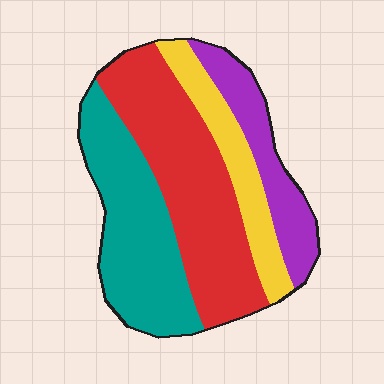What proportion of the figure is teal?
Teal takes up about one third (1/3) of the figure.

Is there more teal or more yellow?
Teal.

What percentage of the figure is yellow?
Yellow takes up about one sixth (1/6) of the figure.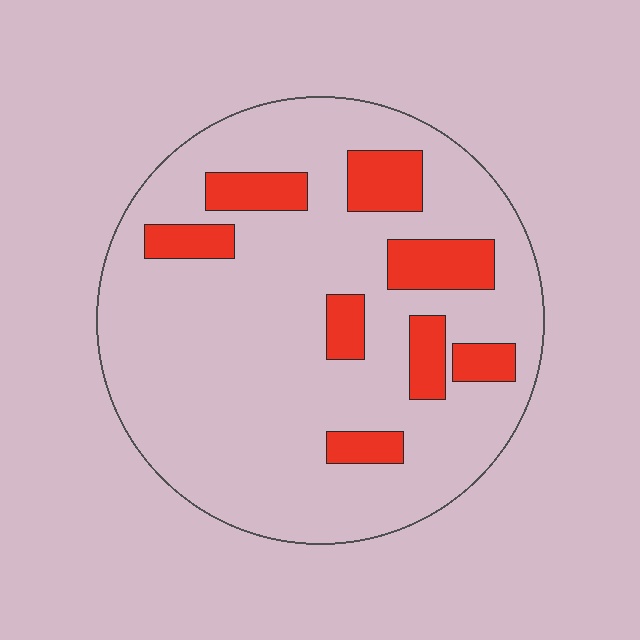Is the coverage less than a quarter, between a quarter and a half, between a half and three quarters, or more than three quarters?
Less than a quarter.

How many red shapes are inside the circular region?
8.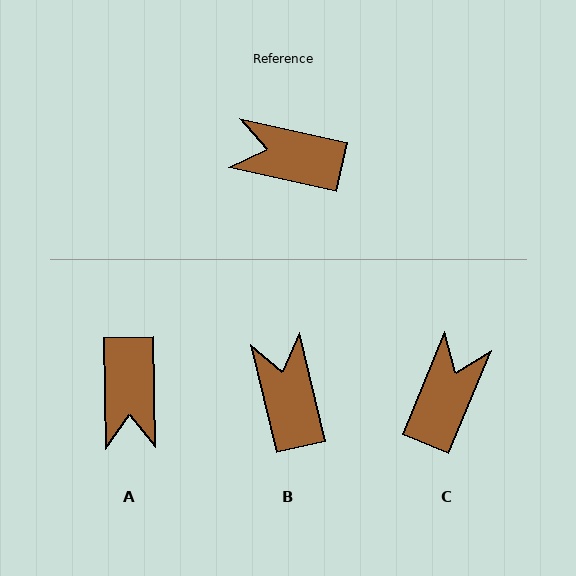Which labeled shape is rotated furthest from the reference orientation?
A, about 104 degrees away.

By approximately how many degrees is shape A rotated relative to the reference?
Approximately 104 degrees counter-clockwise.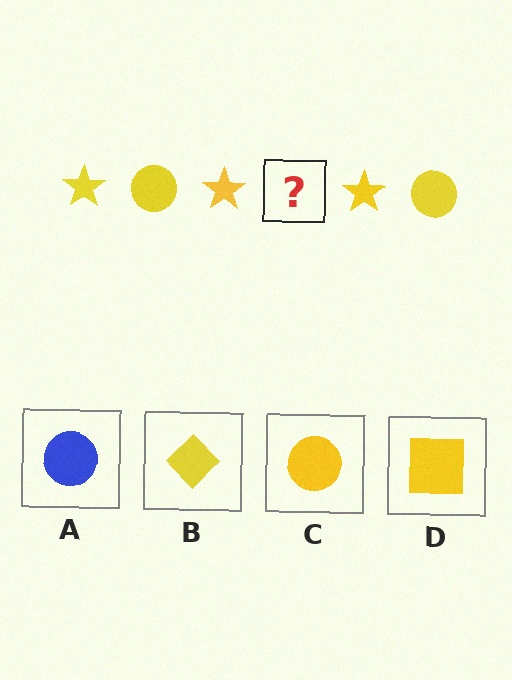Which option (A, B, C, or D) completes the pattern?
C.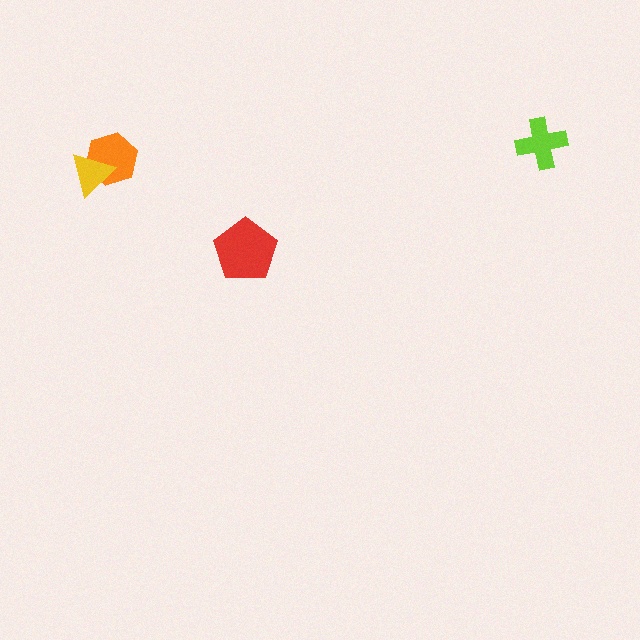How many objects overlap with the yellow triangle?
1 object overlaps with the yellow triangle.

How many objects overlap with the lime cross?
0 objects overlap with the lime cross.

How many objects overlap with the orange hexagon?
1 object overlaps with the orange hexagon.